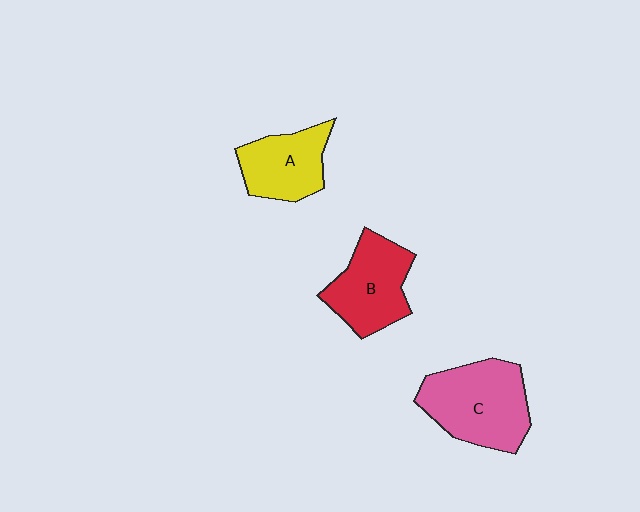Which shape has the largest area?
Shape C (pink).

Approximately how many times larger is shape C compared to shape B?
Approximately 1.3 times.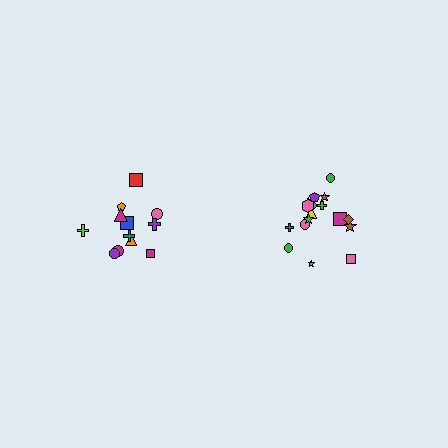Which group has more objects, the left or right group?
The right group.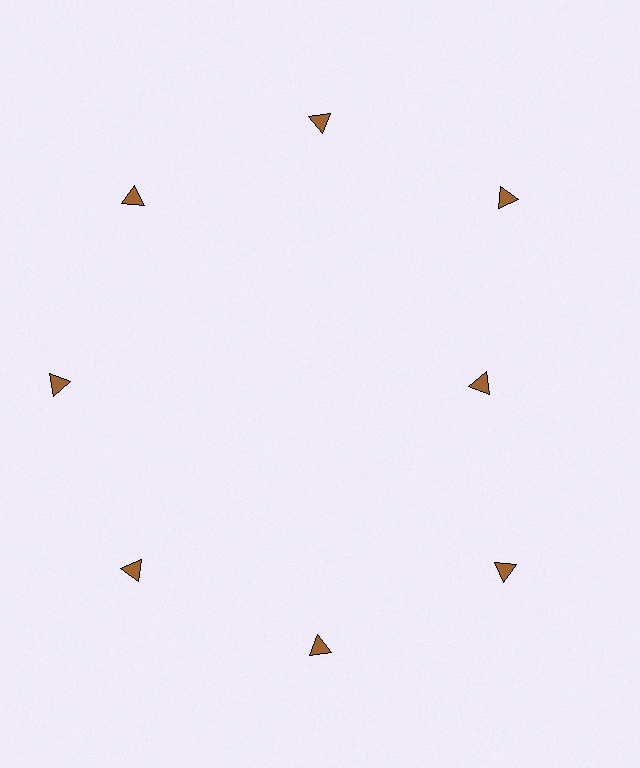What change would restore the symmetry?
The symmetry would be restored by moving it outward, back onto the ring so that all 8 triangles sit at equal angles and equal distance from the center.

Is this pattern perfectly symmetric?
No. The 8 brown triangles are arranged in a ring, but one element near the 3 o'clock position is pulled inward toward the center, breaking the 8-fold rotational symmetry.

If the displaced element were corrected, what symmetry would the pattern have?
It would have 8-fold rotational symmetry — the pattern would map onto itself every 45 degrees.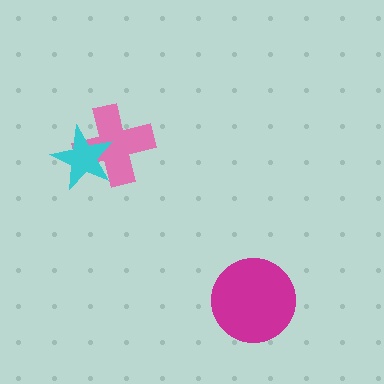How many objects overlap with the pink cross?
1 object overlaps with the pink cross.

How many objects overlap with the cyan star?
1 object overlaps with the cyan star.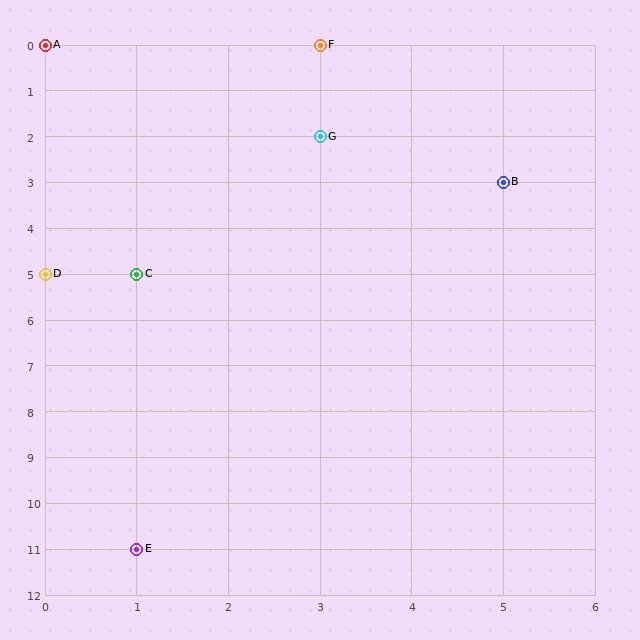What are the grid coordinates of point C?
Point C is at grid coordinates (1, 5).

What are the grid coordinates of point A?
Point A is at grid coordinates (0, 0).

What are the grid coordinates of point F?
Point F is at grid coordinates (3, 0).